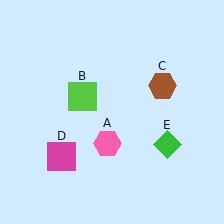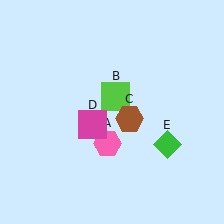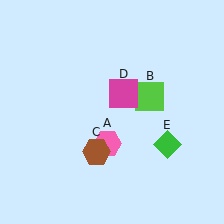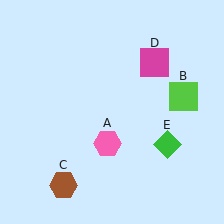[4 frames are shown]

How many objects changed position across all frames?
3 objects changed position: lime square (object B), brown hexagon (object C), magenta square (object D).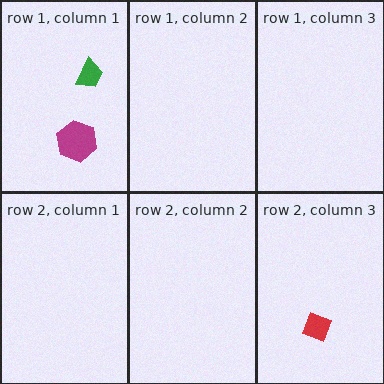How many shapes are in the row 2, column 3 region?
1.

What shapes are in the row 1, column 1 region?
The green trapezoid, the magenta hexagon.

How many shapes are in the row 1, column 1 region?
2.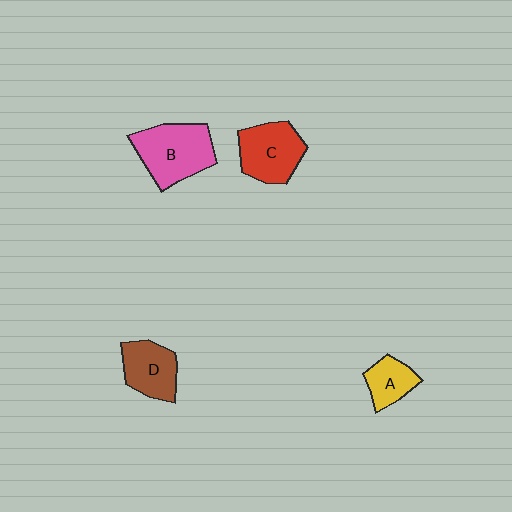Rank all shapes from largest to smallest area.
From largest to smallest: B (pink), C (red), D (brown), A (yellow).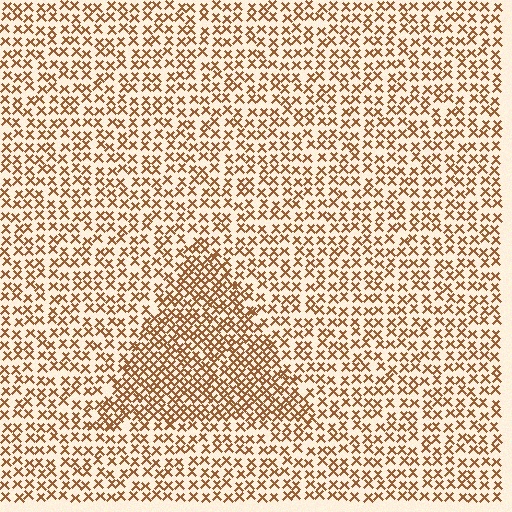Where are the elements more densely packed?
The elements are more densely packed inside the triangle boundary.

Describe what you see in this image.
The image contains small brown elements arranged at two different densities. A triangle-shaped region is visible where the elements are more densely packed than the surrounding area.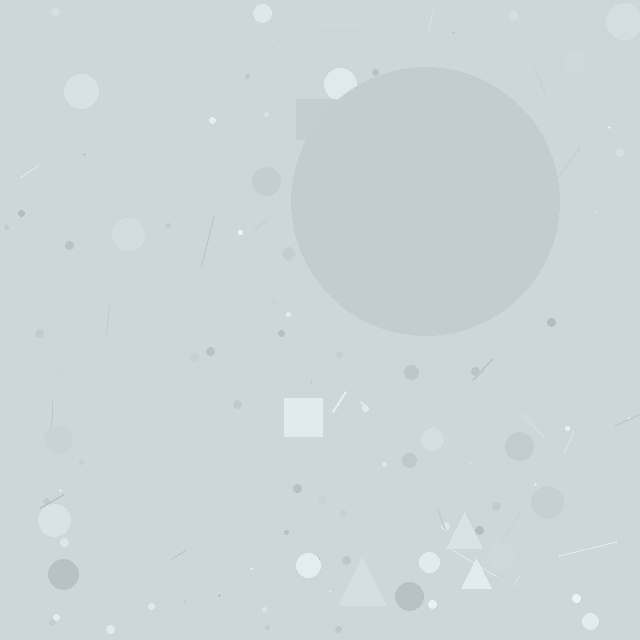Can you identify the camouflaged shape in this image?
The camouflaged shape is a circle.